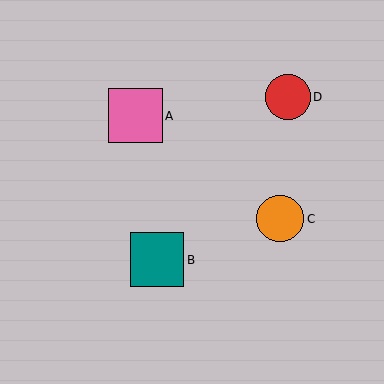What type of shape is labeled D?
Shape D is a red circle.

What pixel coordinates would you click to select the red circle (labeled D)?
Click at (288, 97) to select the red circle D.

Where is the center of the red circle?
The center of the red circle is at (288, 97).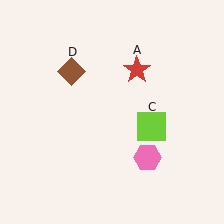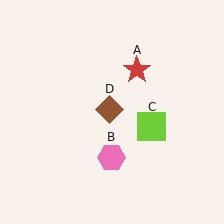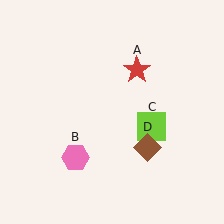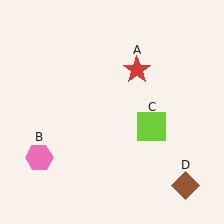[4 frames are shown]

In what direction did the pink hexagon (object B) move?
The pink hexagon (object B) moved left.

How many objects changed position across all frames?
2 objects changed position: pink hexagon (object B), brown diamond (object D).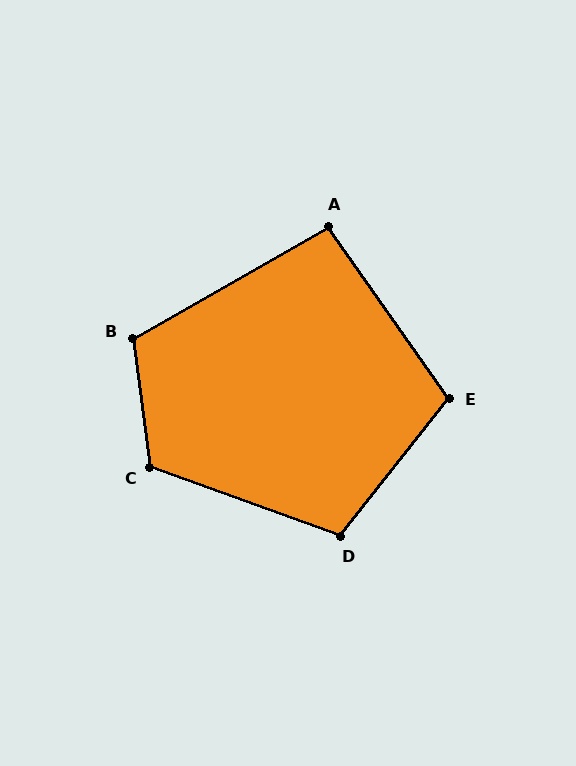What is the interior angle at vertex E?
Approximately 107 degrees (obtuse).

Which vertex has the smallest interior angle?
A, at approximately 95 degrees.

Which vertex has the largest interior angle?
C, at approximately 118 degrees.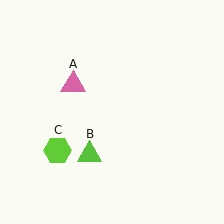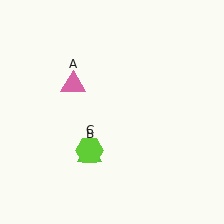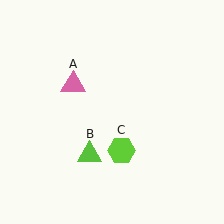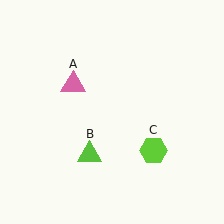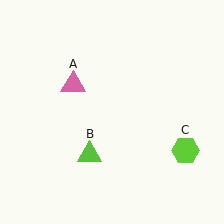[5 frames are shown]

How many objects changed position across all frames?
1 object changed position: lime hexagon (object C).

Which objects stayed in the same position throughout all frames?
Pink triangle (object A) and lime triangle (object B) remained stationary.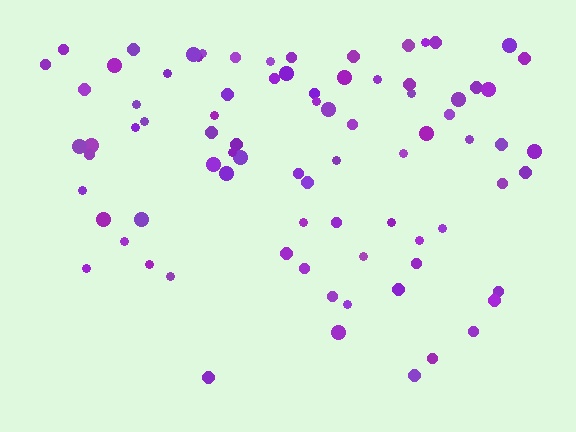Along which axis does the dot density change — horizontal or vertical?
Vertical.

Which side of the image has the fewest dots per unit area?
The bottom.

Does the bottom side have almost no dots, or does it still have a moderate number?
Still a moderate number, just noticeably fewer than the top.